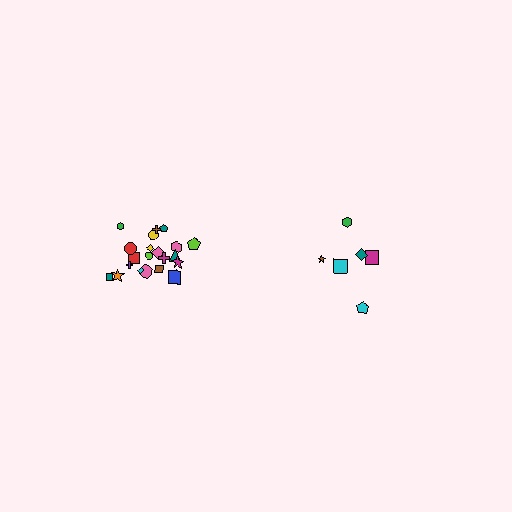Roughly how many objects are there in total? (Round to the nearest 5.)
Roughly 30 objects in total.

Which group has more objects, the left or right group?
The left group.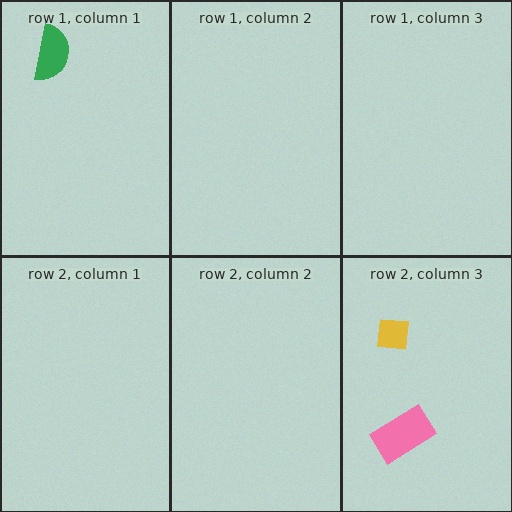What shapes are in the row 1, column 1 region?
The green semicircle.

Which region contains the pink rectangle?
The row 2, column 3 region.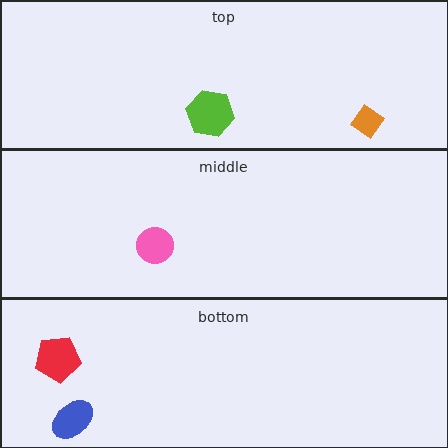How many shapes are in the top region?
2.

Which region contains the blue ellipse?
The bottom region.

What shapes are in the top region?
The lime hexagon, the orange diamond.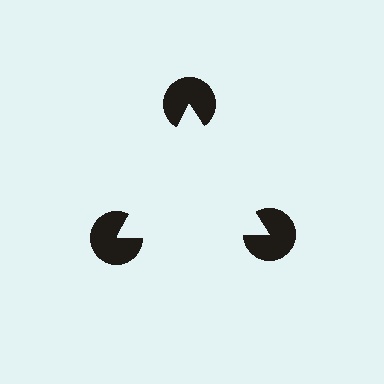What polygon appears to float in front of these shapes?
An illusory triangle — its edges are inferred from the aligned wedge cuts in the pac-man discs, not physically drawn.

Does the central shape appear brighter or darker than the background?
It typically appears slightly brighter than the background, even though no actual brightness change is drawn.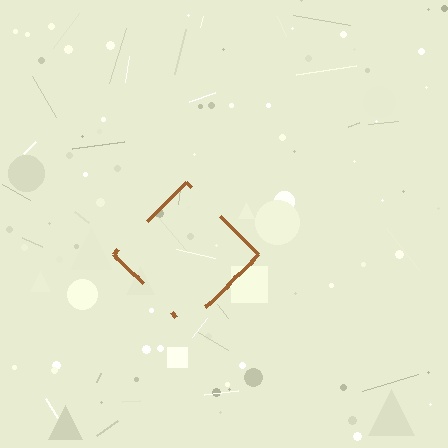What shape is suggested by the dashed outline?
The dashed outline suggests a diamond.